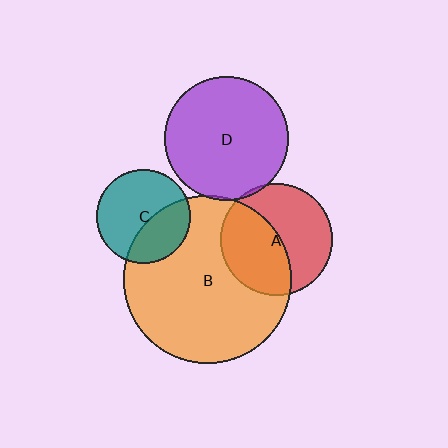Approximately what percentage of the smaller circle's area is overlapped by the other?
Approximately 5%.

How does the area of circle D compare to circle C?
Approximately 1.7 times.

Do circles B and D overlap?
Yes.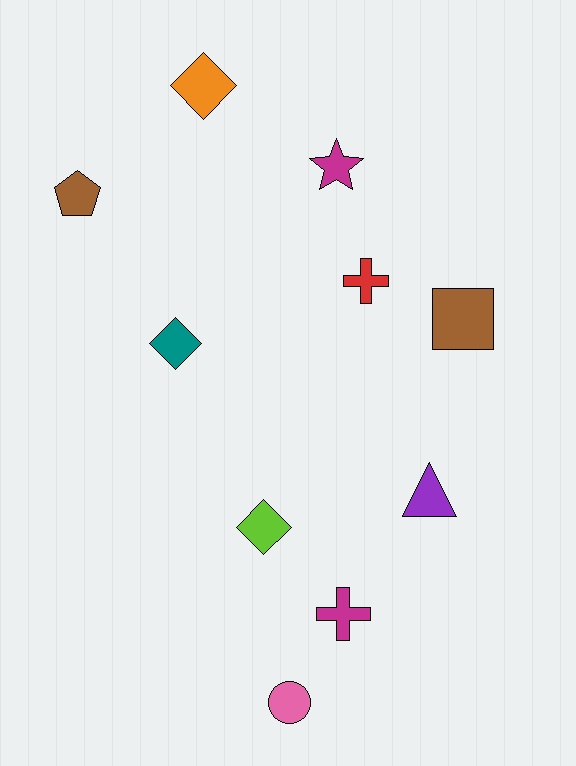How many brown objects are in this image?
There are 2 brown objects.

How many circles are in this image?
There is 1 circle.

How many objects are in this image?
There are 10 objects.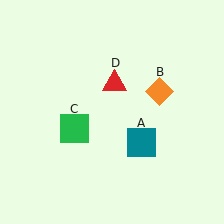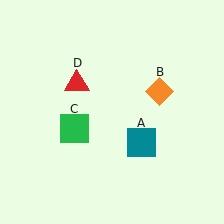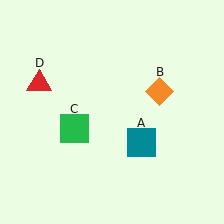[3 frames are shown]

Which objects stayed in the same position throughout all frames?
Teal square (object A) and orange diamond (object B) and green square (object C) remained stationary.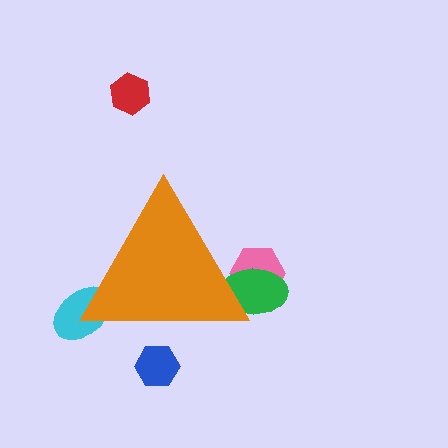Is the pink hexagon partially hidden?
Yes, the pink hexagon is partially hidden behind the orange triangle.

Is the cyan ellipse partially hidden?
Yes, the cyan ellipse is partially hidden behind the orange triangle.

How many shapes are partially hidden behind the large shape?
5 shapes are partially hidden.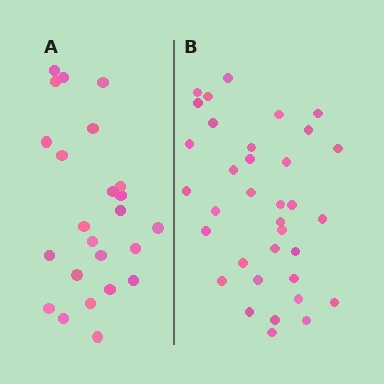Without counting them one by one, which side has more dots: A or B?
Region B (the right region) has more dots.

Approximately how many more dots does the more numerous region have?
Region B has roughly 12 or so more dots than region A.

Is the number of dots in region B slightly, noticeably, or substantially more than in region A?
Region B has substantially more. The ratio is roughly 1.5 to 1.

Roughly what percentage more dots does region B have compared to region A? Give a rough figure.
About 45% more.